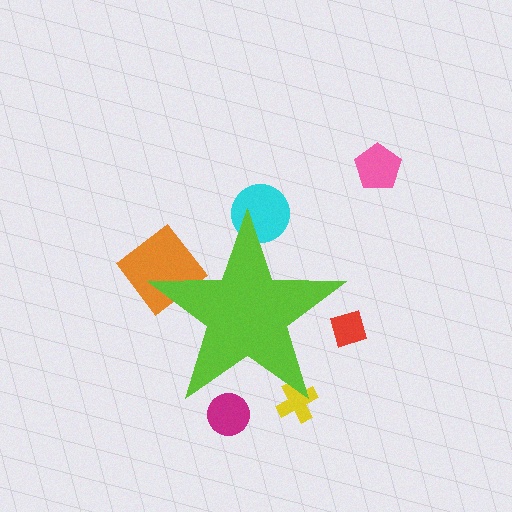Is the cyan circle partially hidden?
Yes, the cyan circle is partially hidden behind the lime star.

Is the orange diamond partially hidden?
Yes, the orange diamond is partially hidden behind the lime star.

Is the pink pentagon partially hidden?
No, the pink pentagon is fully visible.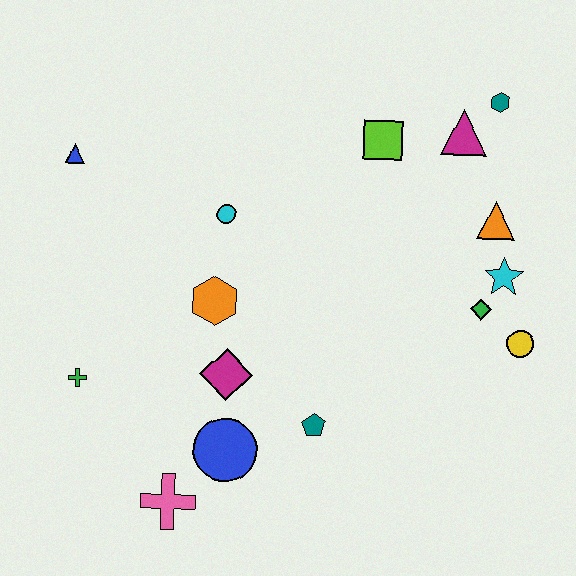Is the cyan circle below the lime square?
Yes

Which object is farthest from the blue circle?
The teal hexagon is farthest from the blue circle.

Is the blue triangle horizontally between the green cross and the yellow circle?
No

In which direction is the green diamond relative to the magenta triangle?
The green diamond is below the magenta triangle.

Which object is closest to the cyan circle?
The orange hexagon is closest to the cyan circle.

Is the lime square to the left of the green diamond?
Yes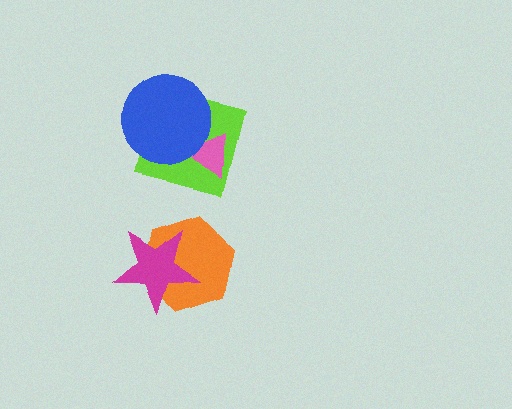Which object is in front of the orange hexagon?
The magenta star is in front of the orange hexagon.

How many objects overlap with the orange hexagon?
1 object overlaps with the orange hexagon.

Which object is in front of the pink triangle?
The blue circle is in front of the pink triangle.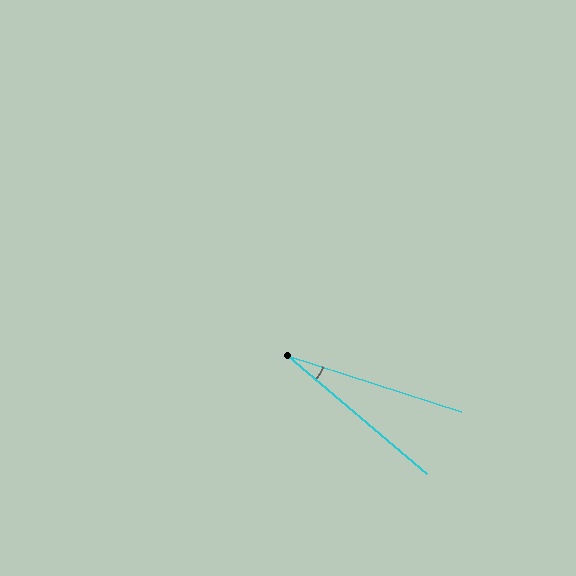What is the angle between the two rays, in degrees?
Approximately 22 degrees.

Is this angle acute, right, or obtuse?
It is acute.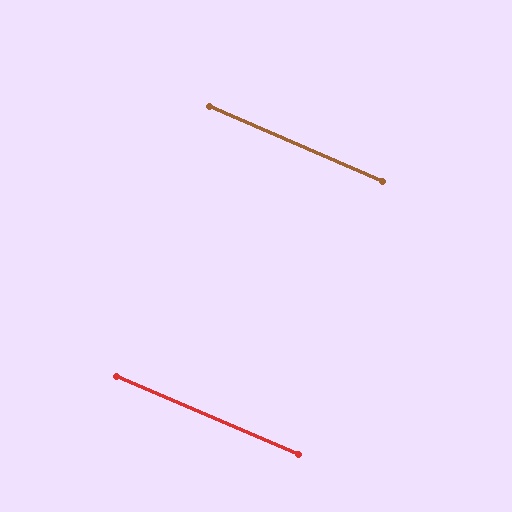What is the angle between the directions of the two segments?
Approximately 0 degrees.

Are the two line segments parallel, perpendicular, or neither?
Parallel — their directions differ by only 0.1°.